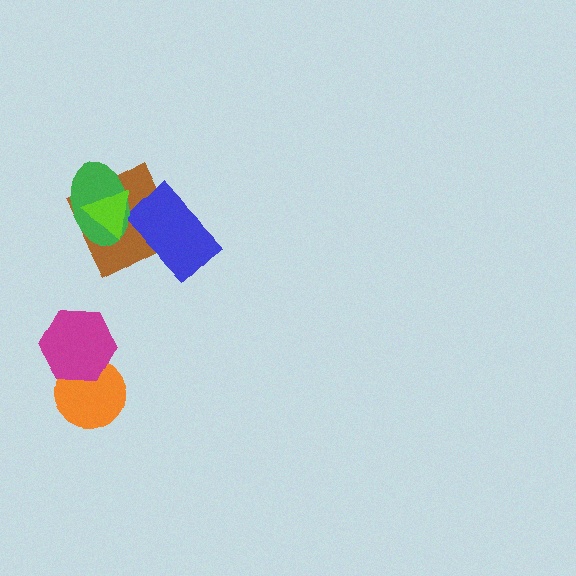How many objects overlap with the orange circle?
1 object overlaps with the orange circle.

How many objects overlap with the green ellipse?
2 objects overlap with the green ellipse.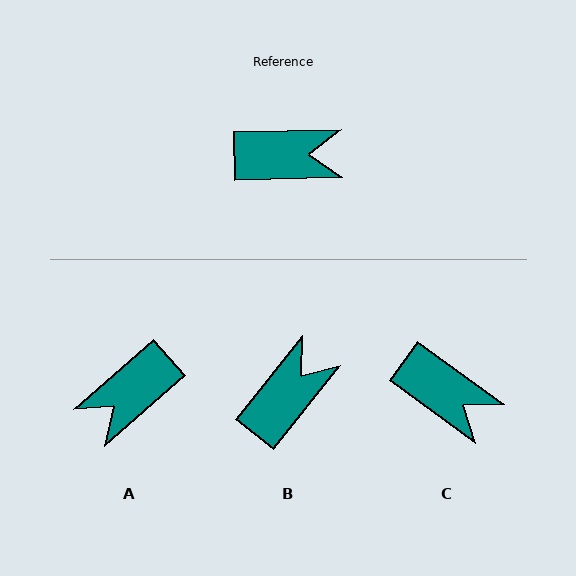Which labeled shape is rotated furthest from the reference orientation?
A, about 140 degrees away.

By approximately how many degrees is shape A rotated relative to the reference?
Approximately 140 degrees clockwise.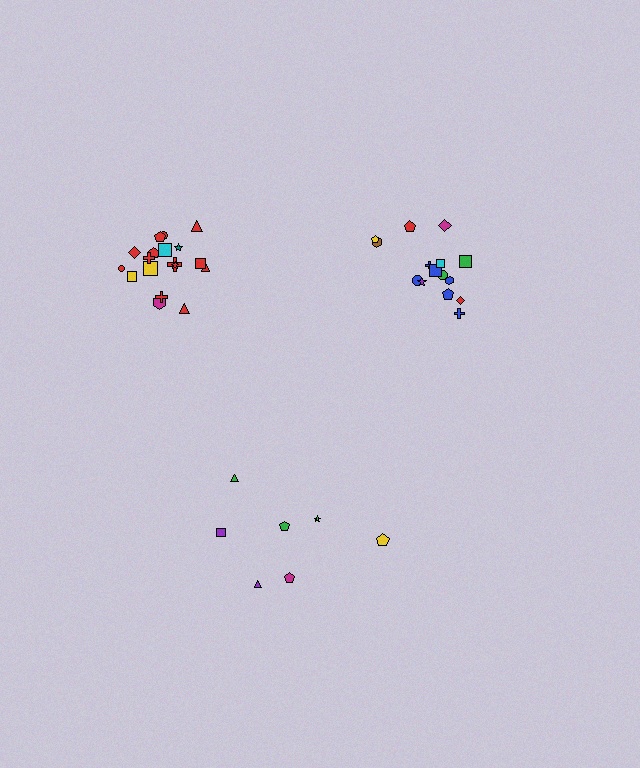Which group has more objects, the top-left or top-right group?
The top-left group.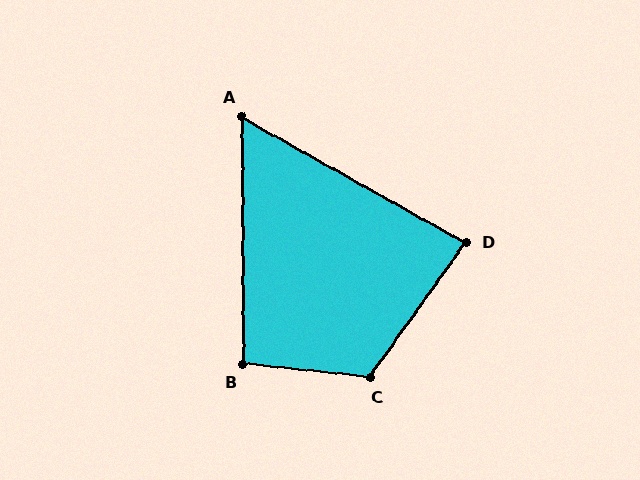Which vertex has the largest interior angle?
C, at approximately 119 degrees.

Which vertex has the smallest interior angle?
A, at approximately 61 degrees.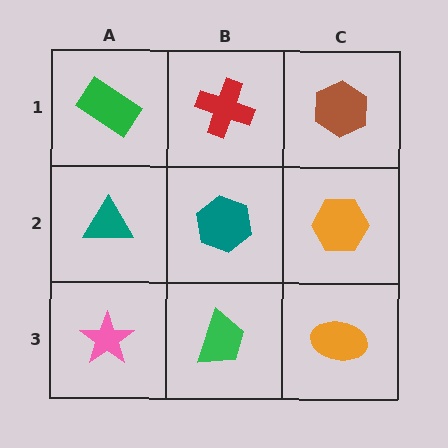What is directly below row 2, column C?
An orange ellipse.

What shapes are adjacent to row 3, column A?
A teal triangle (row 2, column A), a green trapezoid (row 3, column B).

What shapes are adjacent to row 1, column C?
An orange hexagon (row 2, column C), a red cross (row 1, column B).